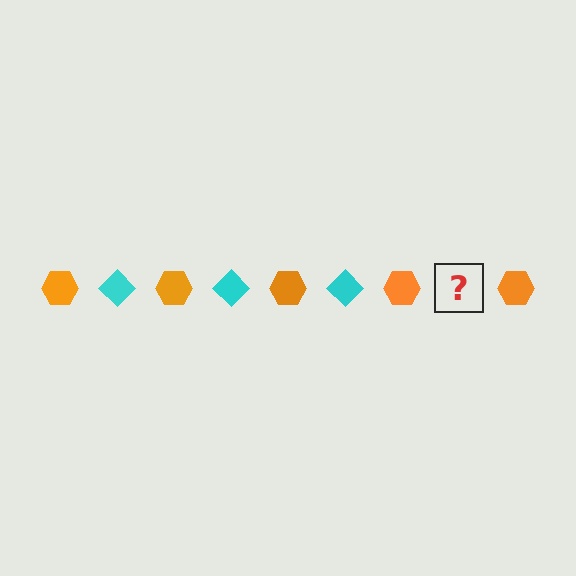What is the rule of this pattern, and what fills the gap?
The rule is that the pattern alternates between orange hexagon and cyan diamond. The gap should be filled with a cyan diamond.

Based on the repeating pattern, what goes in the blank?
The blank should be a cyan diamond.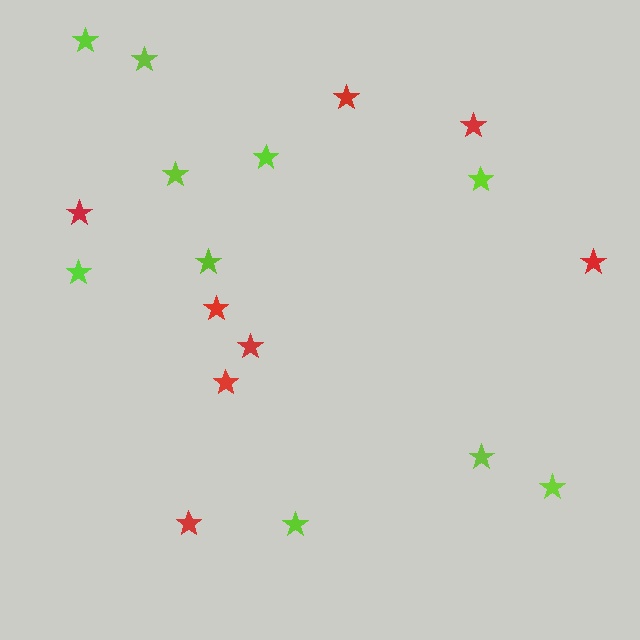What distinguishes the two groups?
There are 2 groups: one group of lime stars (10) and one group of red stars (8).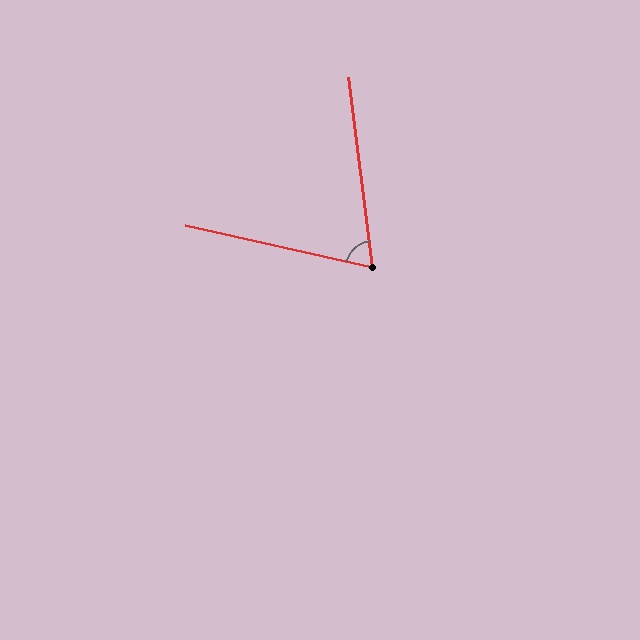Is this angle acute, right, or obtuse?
It is acute.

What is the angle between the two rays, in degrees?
Approximately 70 degrees.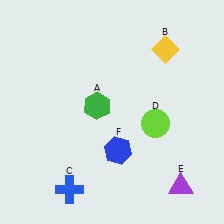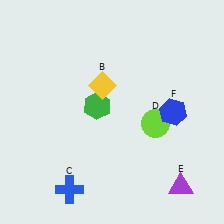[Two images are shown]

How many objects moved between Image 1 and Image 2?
2 objects moved between the two images.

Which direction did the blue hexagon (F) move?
The blue hexagon (F) moved right.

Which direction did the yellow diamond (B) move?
The yellow diamond (B) moved left.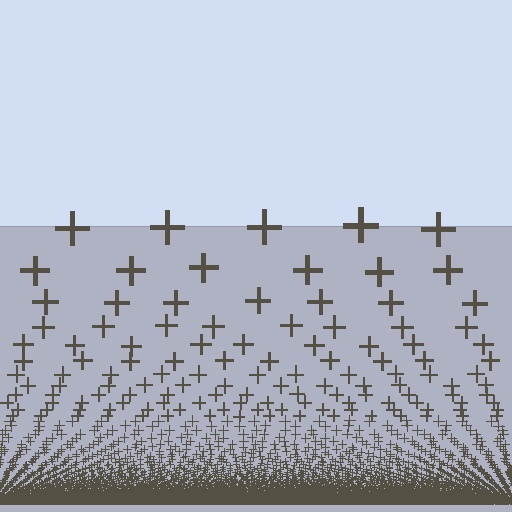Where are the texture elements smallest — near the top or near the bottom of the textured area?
Near the bottom.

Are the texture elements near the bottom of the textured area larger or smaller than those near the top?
Smaller. The gradient is inverted — elements near the bottom are smaller and denser.